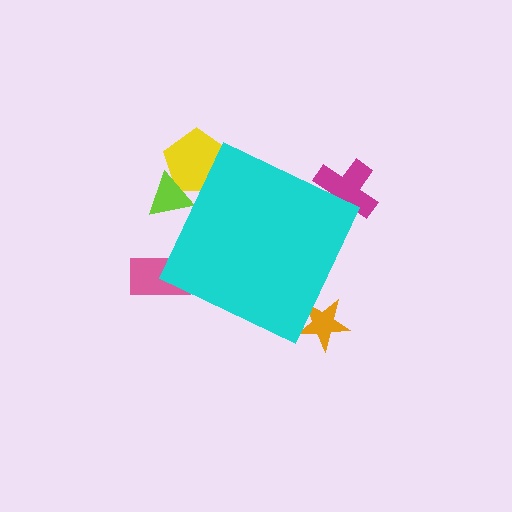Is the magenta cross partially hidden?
Yes, the magenta cross is partially hidden behind the cyan diamond.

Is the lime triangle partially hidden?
Yes, the lime triangle is partially hidden behind the cyan diamond.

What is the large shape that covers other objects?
A cyan diamond.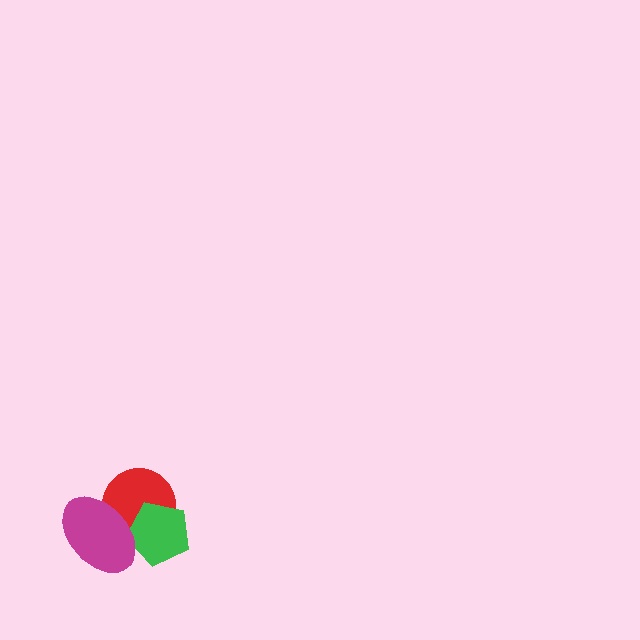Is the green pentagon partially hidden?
Yes, it is partially covered by another shape.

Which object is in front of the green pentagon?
The magenta ellipse is in front of the green pentagon.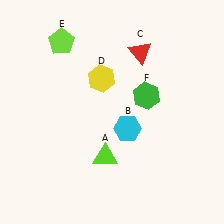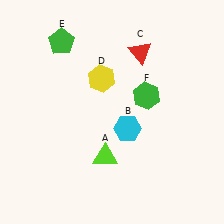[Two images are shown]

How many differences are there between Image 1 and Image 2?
There is 1 difference between the two images.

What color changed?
The pentagon (E) changed from lime in Image 1 to green in Image 2.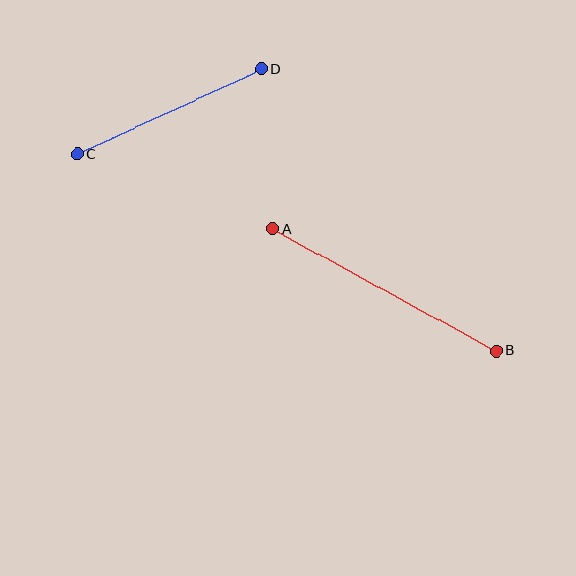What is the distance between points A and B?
The distance is approximately 255 pixels.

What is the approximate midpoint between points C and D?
The midpoint is at approximately (169, 112) pixels.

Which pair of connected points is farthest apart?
Points A and B are farthest apart.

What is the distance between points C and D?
The distance is approximately 203 pixels.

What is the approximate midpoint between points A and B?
The midpoint is at approximately (384, 290) pixels.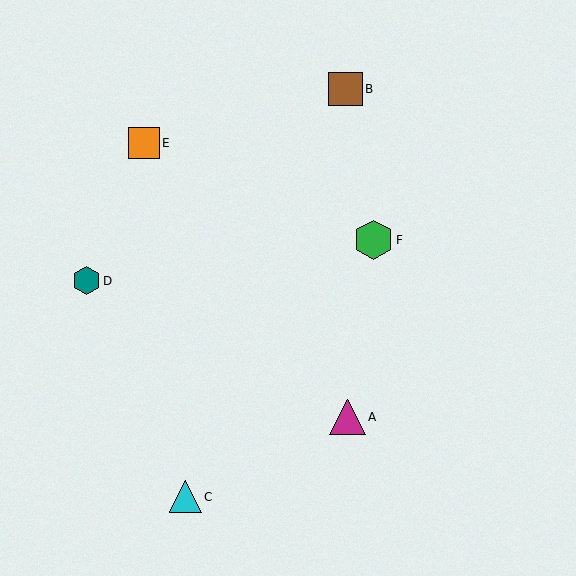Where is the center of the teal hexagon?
The center of the teal hexagon is at (86, 281).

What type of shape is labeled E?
Shape E is an orange square.